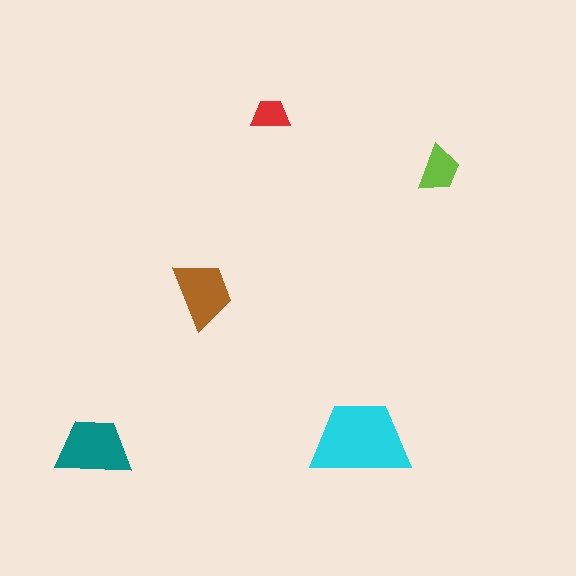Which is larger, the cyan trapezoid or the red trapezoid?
The cyan one.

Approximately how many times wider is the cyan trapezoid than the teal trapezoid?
About 1.5 times wider.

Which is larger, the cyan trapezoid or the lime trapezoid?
The cyan one.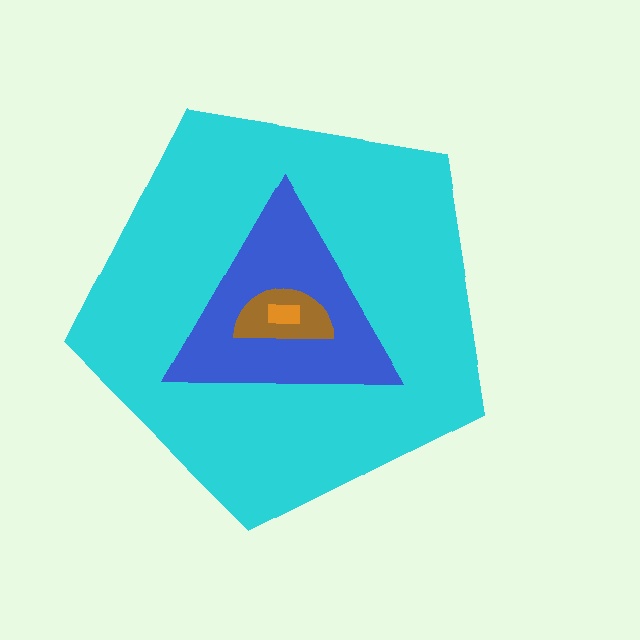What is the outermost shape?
The cyan pentagon.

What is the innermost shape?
The orange rectangle.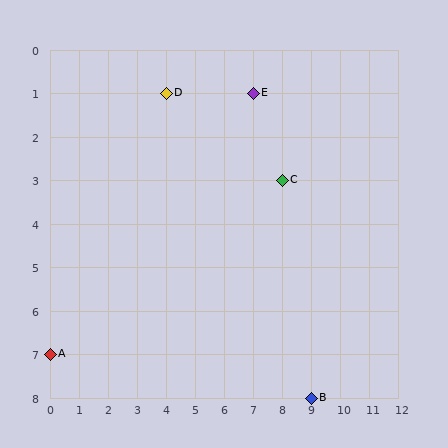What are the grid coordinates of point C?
Point C is at grid coordinates (8, 3).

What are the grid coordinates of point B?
Point B is at grid coordinates (9, 8).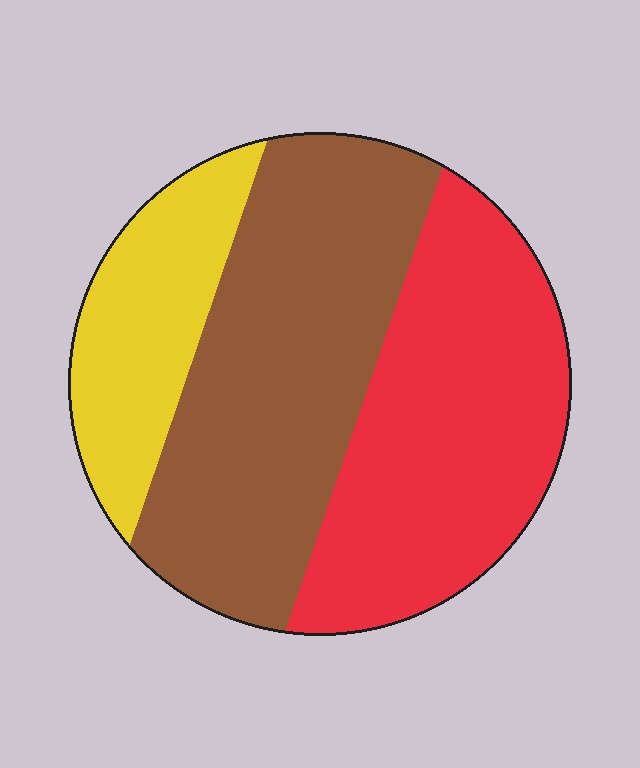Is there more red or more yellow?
Red.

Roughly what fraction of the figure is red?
Red covers about 40% of the figure.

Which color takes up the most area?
Brown, at roughly 45%.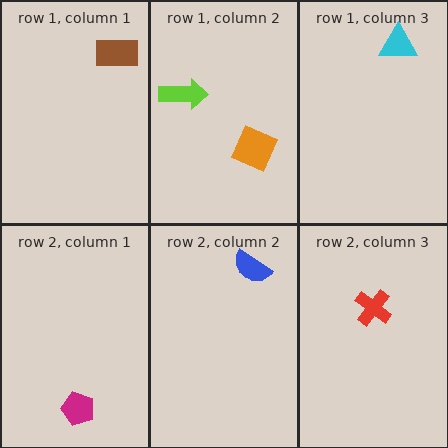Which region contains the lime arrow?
The row 1, column 2 region.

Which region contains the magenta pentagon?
The row 2, column 1 region.